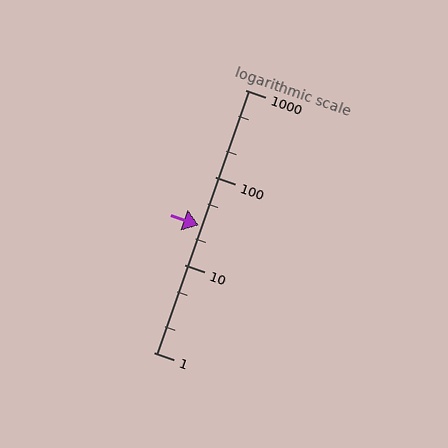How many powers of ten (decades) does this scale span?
The scale spans 3 decades, from 1 to 1000.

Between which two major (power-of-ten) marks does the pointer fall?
The pointer is between 10 and 100.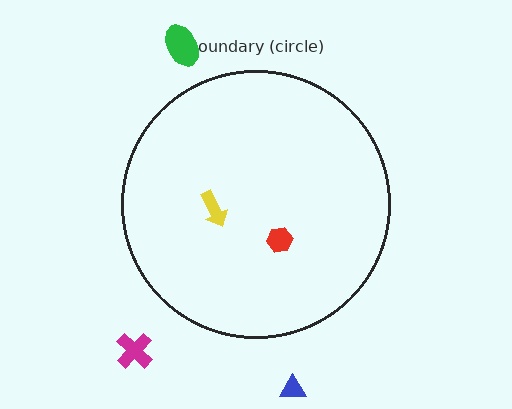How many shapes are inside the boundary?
2 inside, 3 outside.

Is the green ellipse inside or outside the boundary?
Outside.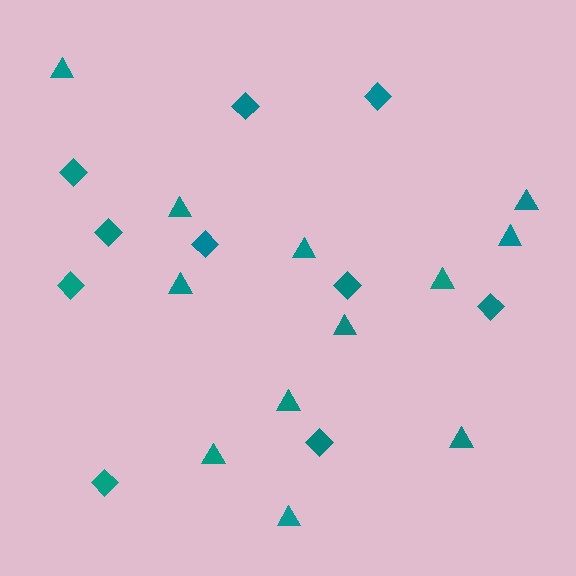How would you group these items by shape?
There are 2 groups: one group of triangles (12) and one group of diamonds (10).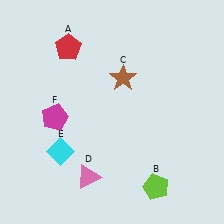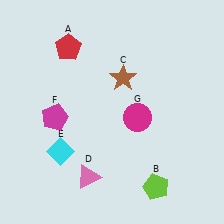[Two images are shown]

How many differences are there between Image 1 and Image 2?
There is 1 difference between the two images.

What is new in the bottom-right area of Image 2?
A magenta circle (G) was added in the bottom-right area of Image 2.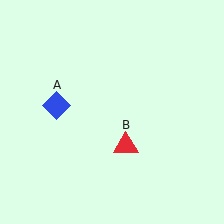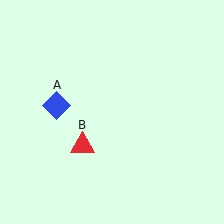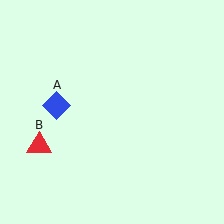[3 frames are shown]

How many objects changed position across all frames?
1 object changed position: red triangle (object B).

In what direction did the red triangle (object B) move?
The red triangle (object B) moved left.